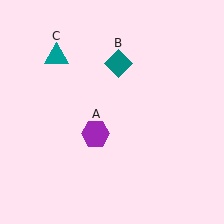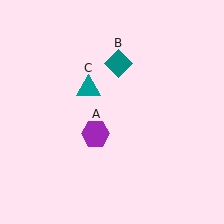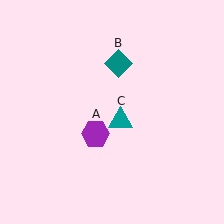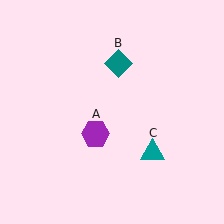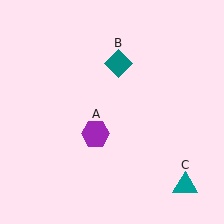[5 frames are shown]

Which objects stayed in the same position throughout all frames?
Purple hexagon (object A) and teal diamond (object B) remained stationary.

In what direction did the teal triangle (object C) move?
The teal triangle (object C) moved down and to the right.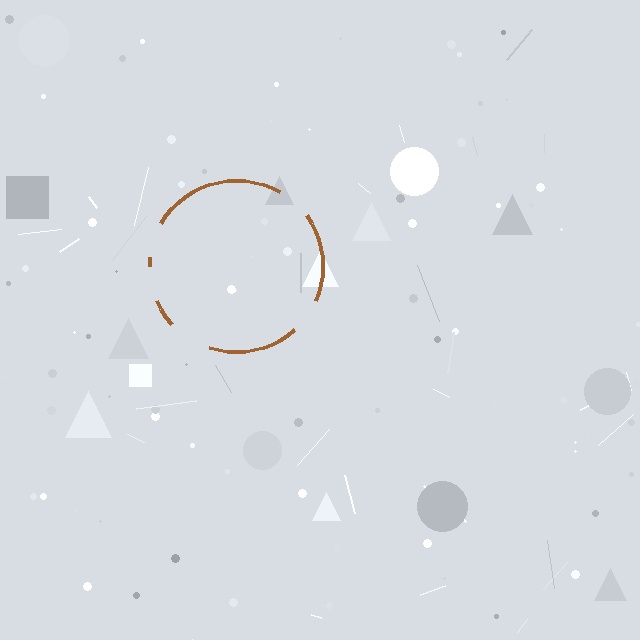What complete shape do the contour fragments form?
The contour fragments form a circle.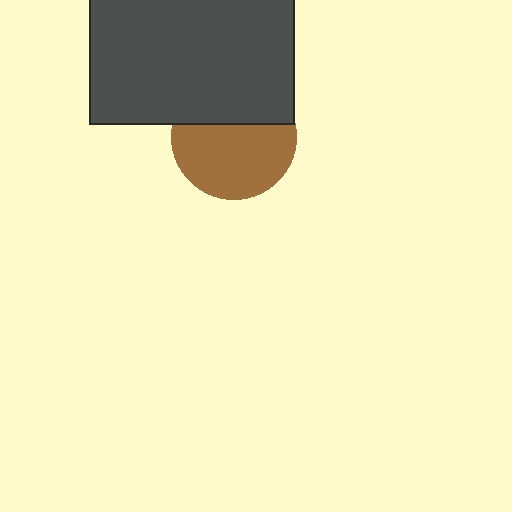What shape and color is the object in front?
The object in front is a dark gray rectangle.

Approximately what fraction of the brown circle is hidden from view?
Roughly 38% of the brown circle is hidden behind the dark gray rectangle.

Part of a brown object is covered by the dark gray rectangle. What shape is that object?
It is a circle.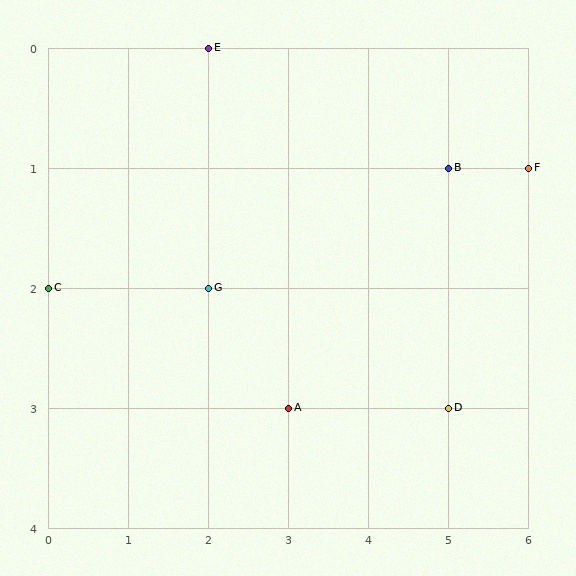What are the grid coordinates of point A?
Point A is at grid coordinates (3, 3).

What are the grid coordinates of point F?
Point F is at grid coordinates (6, 1).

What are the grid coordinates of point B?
Point B is at grid coordinates (5, 1).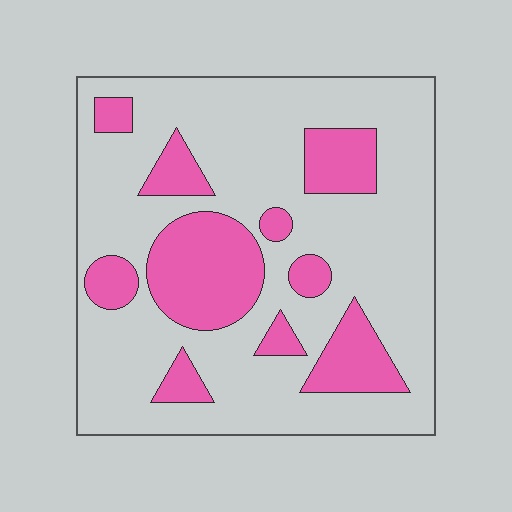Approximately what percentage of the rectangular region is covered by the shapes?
Approximately 25%.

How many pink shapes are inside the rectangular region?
10.